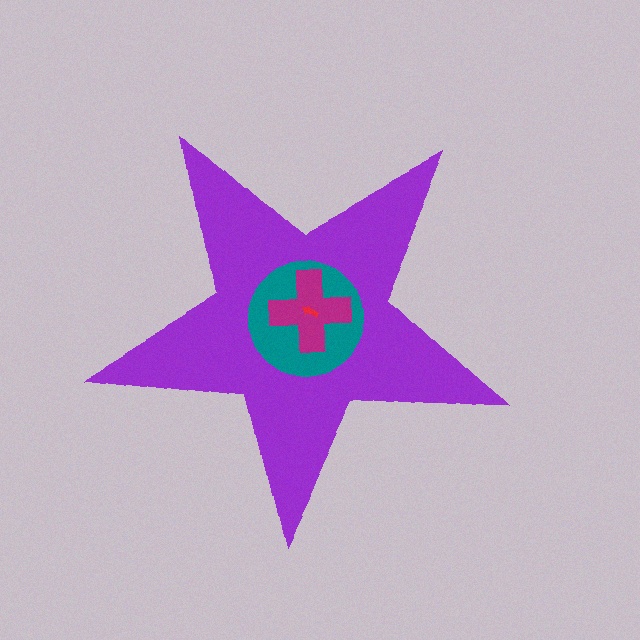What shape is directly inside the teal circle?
The magenta cross.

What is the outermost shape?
The purple star.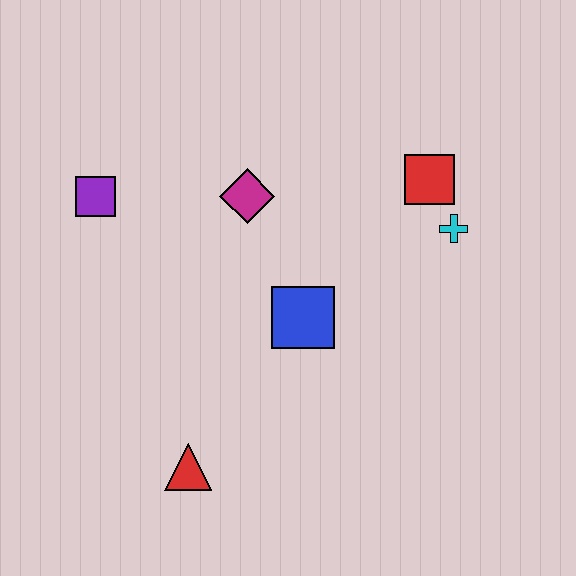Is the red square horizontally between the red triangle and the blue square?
No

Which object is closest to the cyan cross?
The red square is closest to the cyan cross.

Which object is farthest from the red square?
The red triangle is farthest from the red square.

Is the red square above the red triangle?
Yes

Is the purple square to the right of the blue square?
No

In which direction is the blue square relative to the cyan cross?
The blue square is to the left of the cyan cross.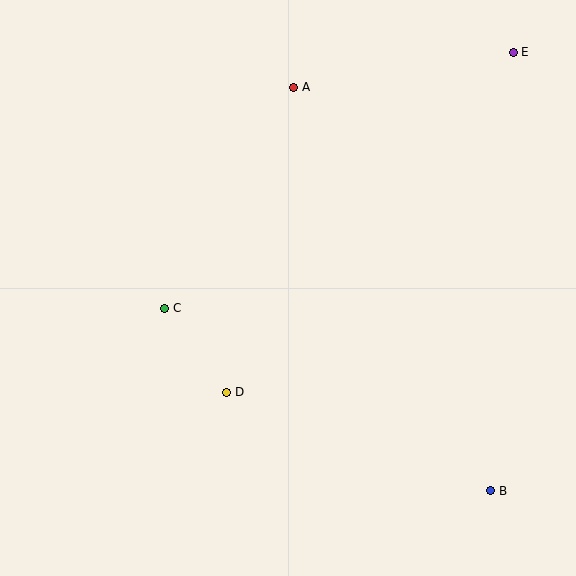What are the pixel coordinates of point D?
Point D is at (227, 392).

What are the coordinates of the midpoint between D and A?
The midpoint between D and A is at (260, 240).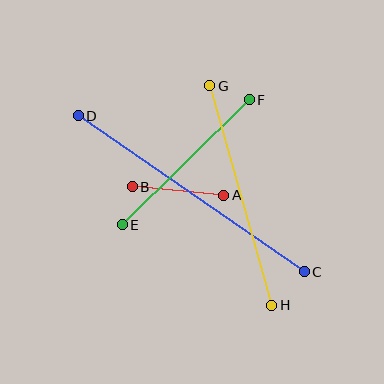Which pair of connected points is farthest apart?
Points C and D are farthest apart.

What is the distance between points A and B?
The distance is approximately 92 pixels.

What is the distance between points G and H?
The distance is approximately 228 pixels.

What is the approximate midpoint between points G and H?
The midpoint is at approximately (241, 195) pixels.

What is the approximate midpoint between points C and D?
The midpoint is at approximately (191, 194) pixels.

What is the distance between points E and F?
The distance is approximately 178 pixels.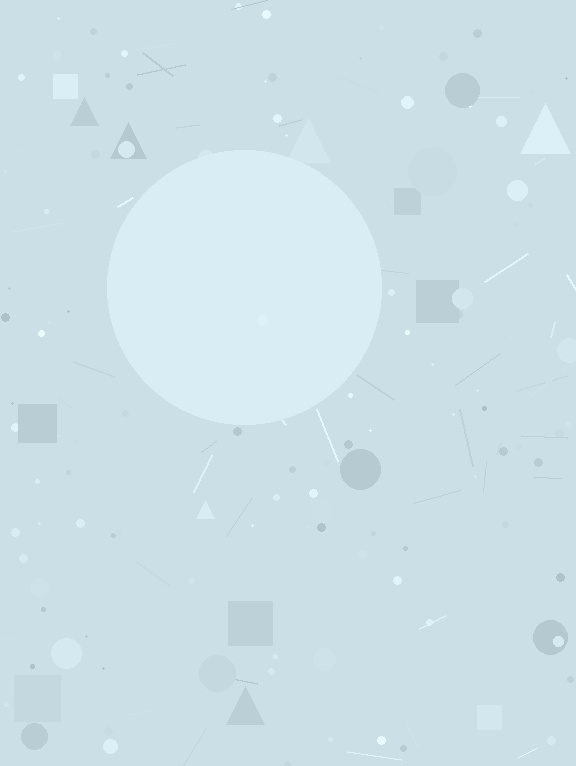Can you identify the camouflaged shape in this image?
The camouflaged shape is a circle.